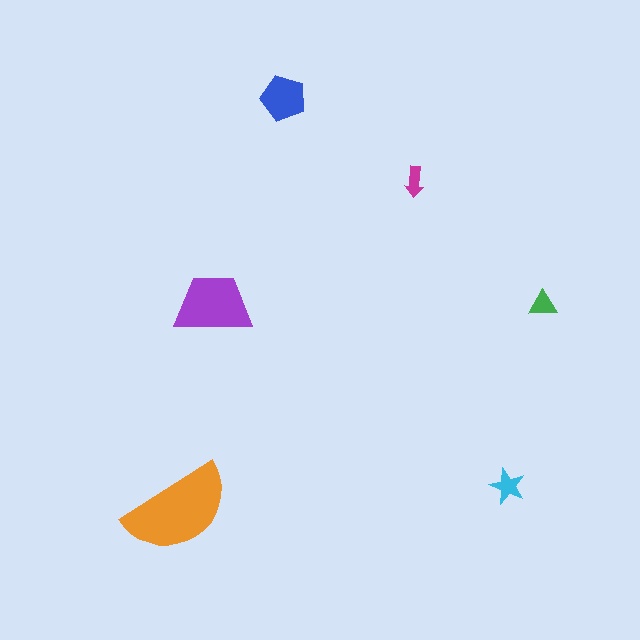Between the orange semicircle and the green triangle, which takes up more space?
The orange semicircle.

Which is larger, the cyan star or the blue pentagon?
The blue pentagon.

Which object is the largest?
The orange semicircle.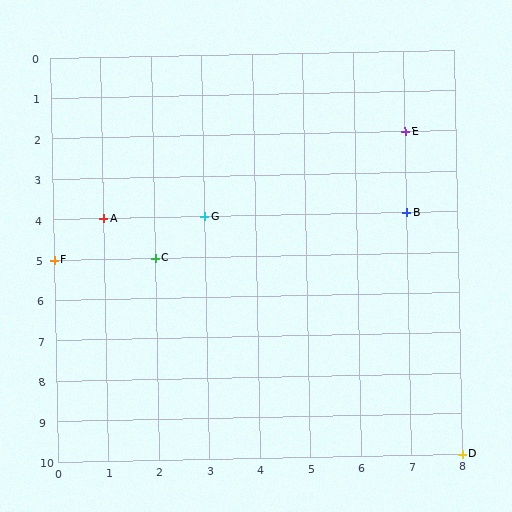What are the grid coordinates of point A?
Point A is at grid coordinates (1, 4).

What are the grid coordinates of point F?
Point F is at grid coordinates (0, 5).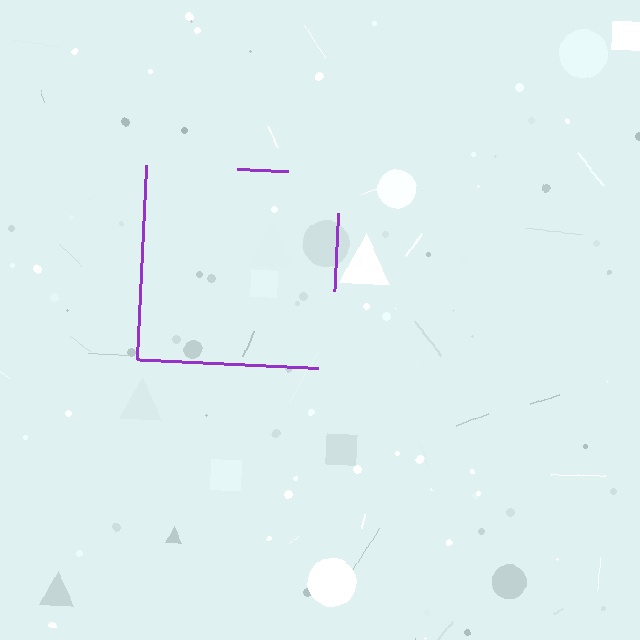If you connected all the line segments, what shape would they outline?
They would outline a square.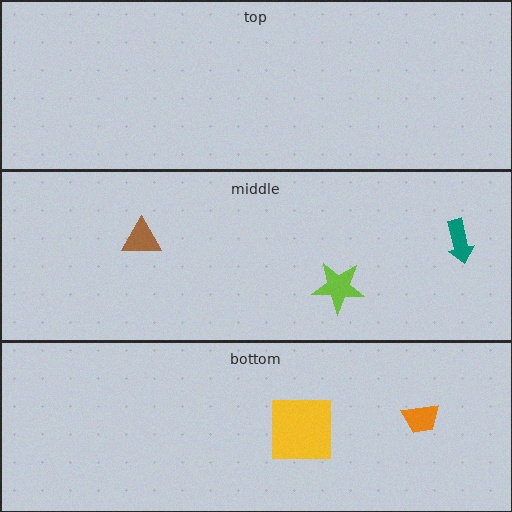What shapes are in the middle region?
The brown triangle, the lime star, the teal arrow.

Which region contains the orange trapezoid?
The bottom region.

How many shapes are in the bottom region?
2.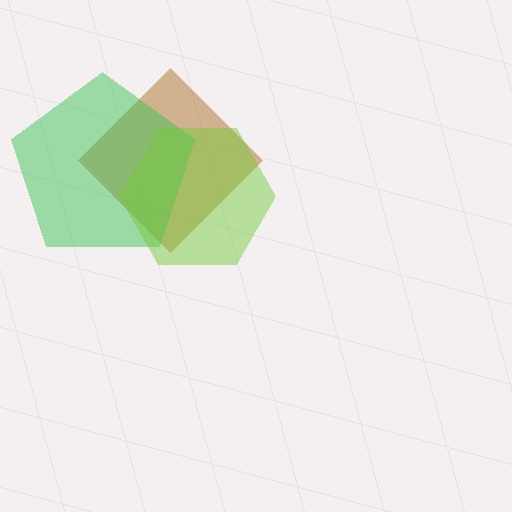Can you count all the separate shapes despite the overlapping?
Yes, there are 3 separate shapes.